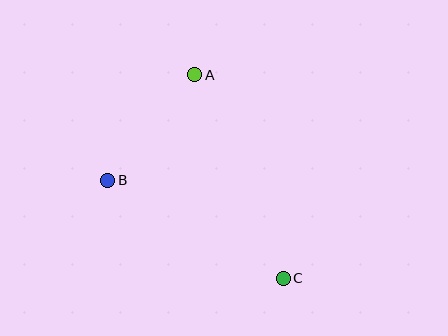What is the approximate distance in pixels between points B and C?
The distance between B and C is approximately 201 pixels.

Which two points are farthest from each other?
Points A and C are farthest from each other.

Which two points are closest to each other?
Points A and B are closest to each other.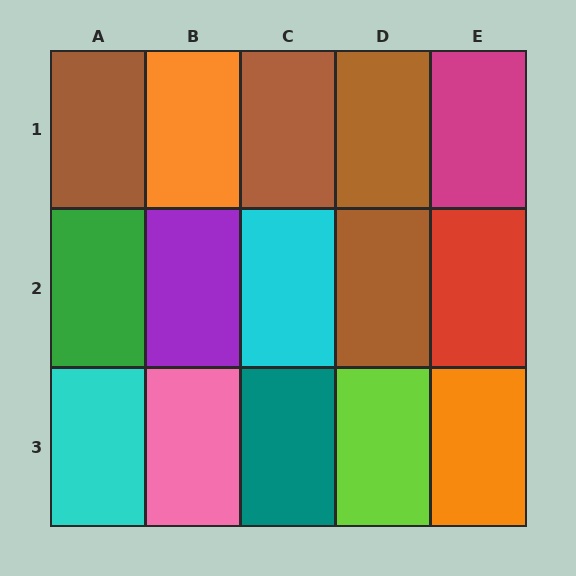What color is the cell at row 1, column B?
Orange.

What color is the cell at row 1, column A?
Brown.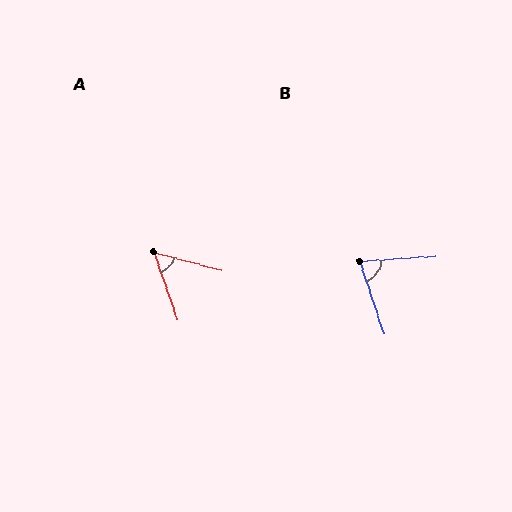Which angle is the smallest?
A, at approximately 56 degrees.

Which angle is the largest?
B, at approximately 76 degrees.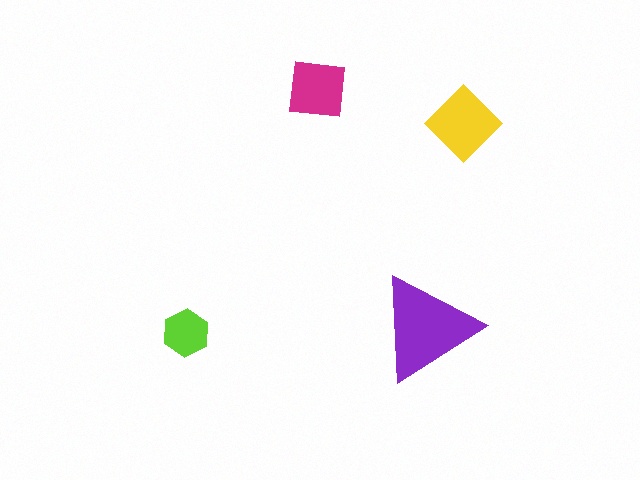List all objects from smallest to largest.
The lime hexagon, the magenta square, the yellow diamond, the purple triangle.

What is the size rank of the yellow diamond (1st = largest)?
2nd.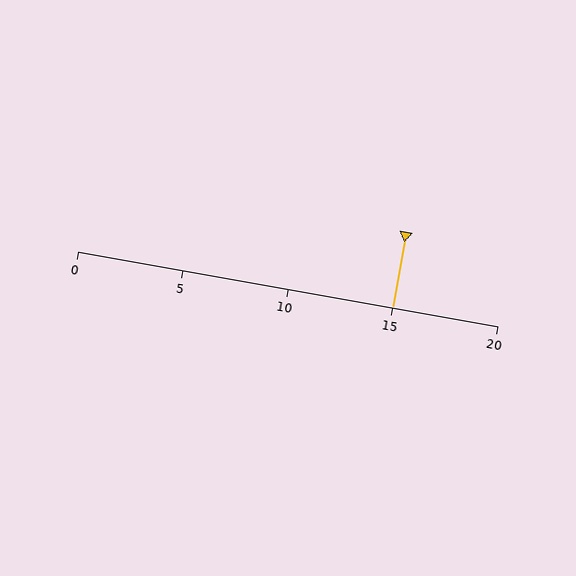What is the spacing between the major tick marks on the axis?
The major ticks are spaced 5 apart.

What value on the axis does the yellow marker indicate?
The marker indicates approximately 15.